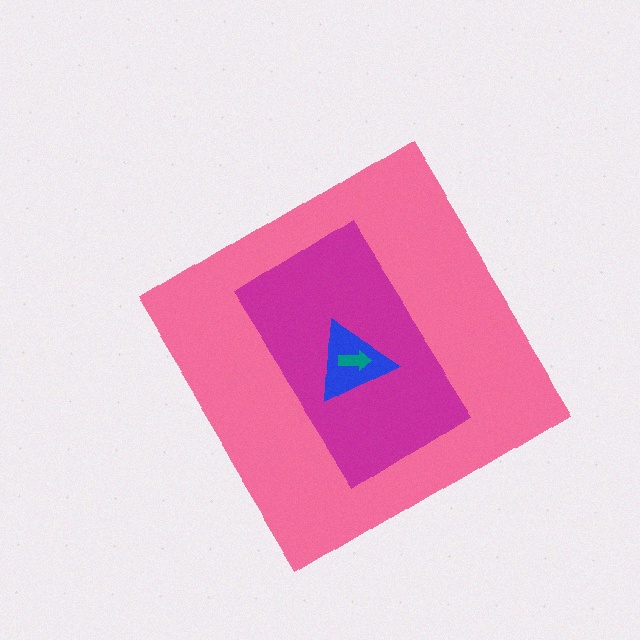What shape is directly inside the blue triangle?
The teal arrow.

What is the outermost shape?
The pink diamond.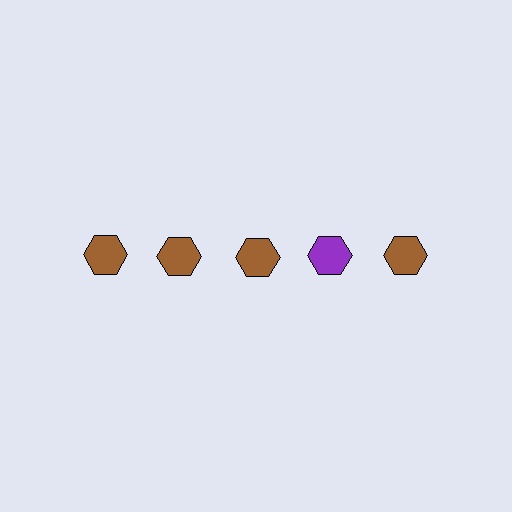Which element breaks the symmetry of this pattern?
The purple hexagon in the top row, second from right column breaks the symmetry. All other shapes are brown hexagons.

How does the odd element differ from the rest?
It has a different color: purple instead of brown.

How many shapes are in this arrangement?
There are 5 shapes arranged in a grid pattern.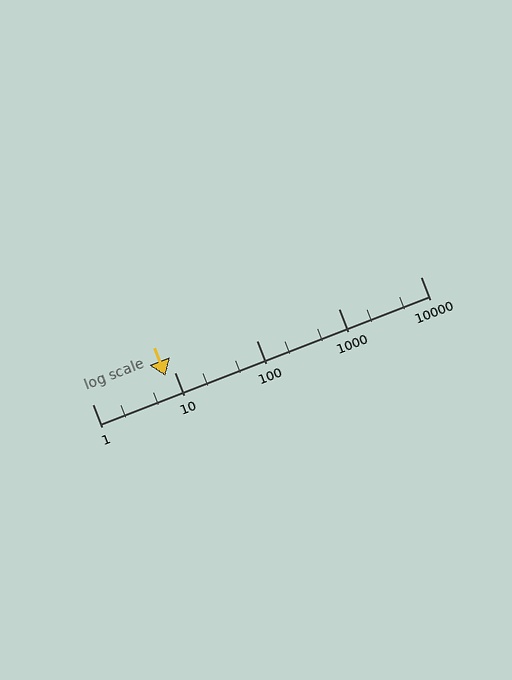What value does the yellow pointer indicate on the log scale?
The pointer indicates approximately 7.7.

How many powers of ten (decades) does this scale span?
The scale spans 4 decades, from 1 to 10000.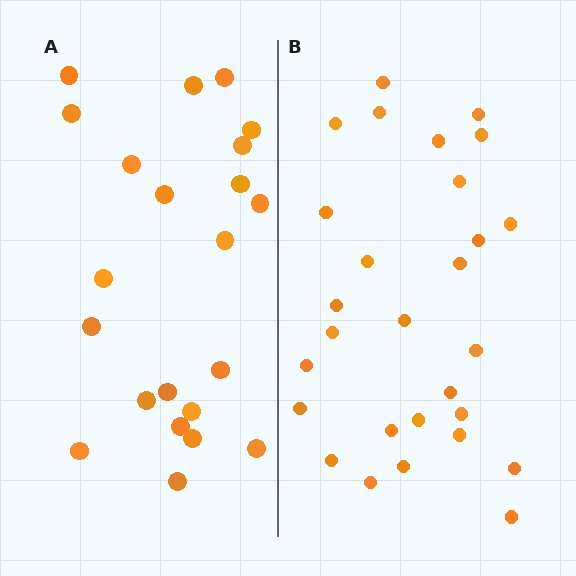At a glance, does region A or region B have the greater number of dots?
Region B (the right region) has more dots.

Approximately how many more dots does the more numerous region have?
Region B has about 6 more dots than region A.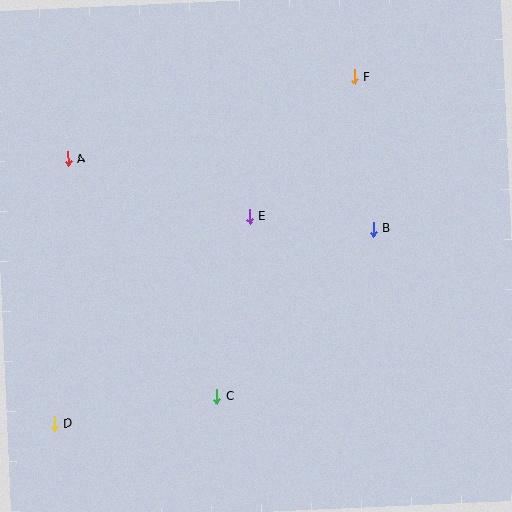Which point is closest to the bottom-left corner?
Point D is closest to the bottom-left corner.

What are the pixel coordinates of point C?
Point C is at (217, 397).